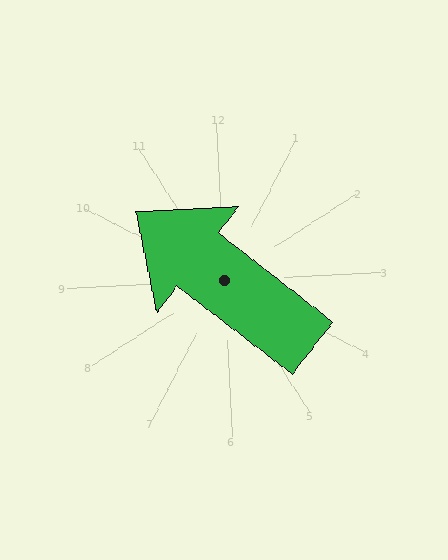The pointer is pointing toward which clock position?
Roughly 10 o'clock.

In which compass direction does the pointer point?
Northwest.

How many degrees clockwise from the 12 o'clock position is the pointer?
Approximately 310 degrees.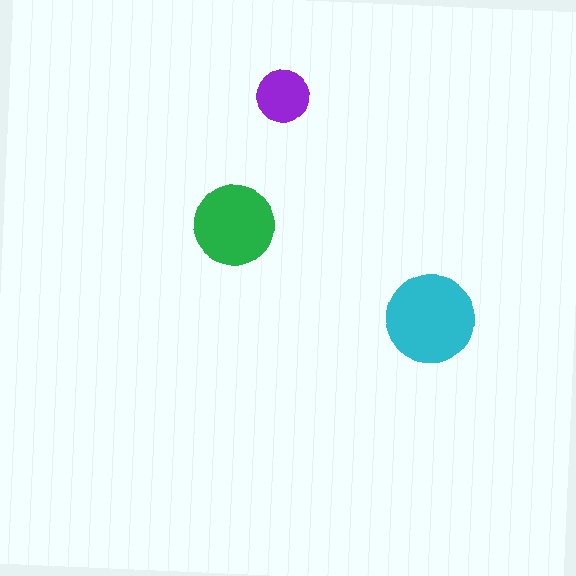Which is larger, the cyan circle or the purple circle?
The cyan one.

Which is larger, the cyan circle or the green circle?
The cyan one.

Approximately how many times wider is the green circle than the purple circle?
About 1.5 times wider.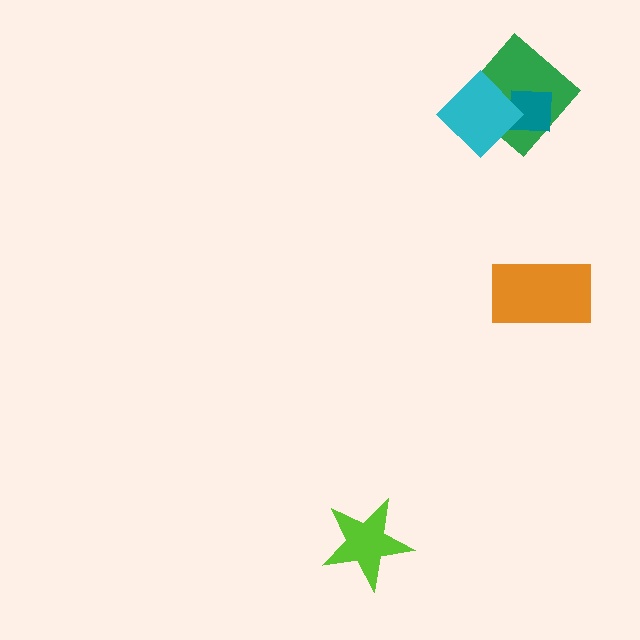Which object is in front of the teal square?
The cyan diamond is in front of the teal square.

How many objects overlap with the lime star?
0 objects overlap with the lime star.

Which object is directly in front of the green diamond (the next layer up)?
The teal square is directly in front of the green diamond.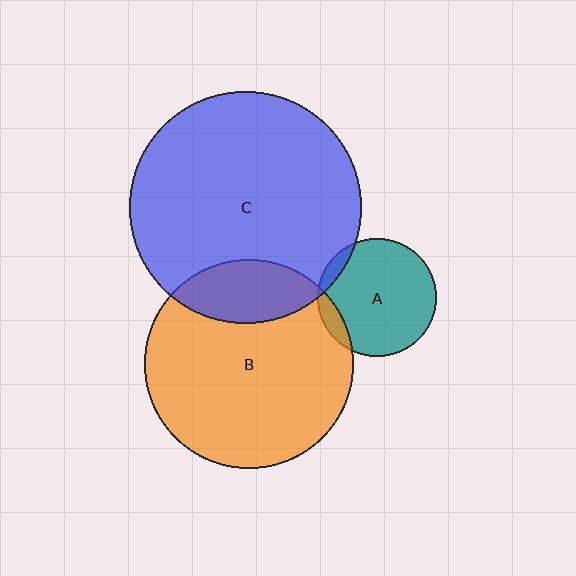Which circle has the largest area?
Circle C (blue).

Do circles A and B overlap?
Yes.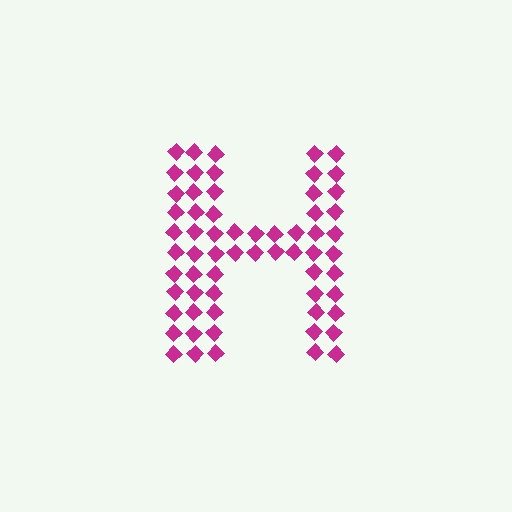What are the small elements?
The small elements are diamonds.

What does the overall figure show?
The overall figure shows the letter H.